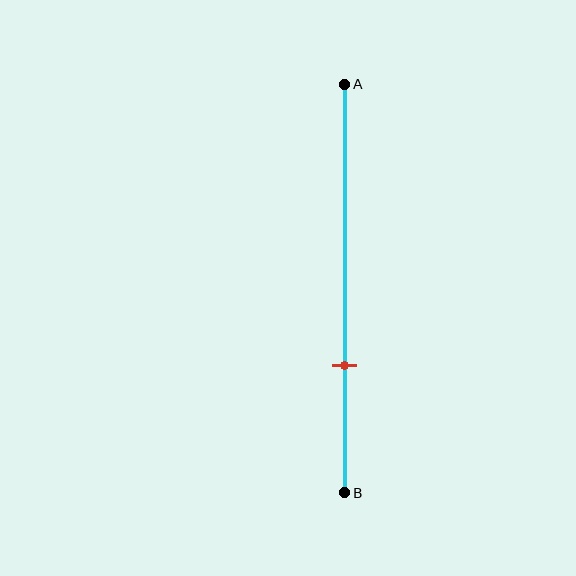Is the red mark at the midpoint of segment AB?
No, the mark is at about 70% from A, not at the 50% midpoint.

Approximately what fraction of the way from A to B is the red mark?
The red mark is approximately 70% of the way from A to B.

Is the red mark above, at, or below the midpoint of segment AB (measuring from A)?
The red mark is below the midpoint of segment AB.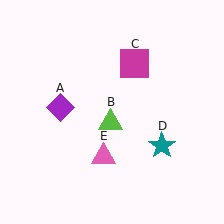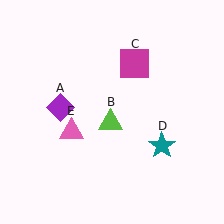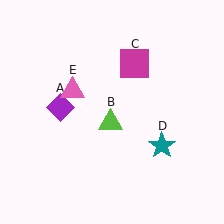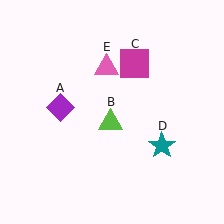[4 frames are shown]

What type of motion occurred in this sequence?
The pink triangle (object E) rotated clockwise around the center of the scene.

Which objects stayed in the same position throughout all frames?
Purple diamond (object A) and lime triangle (object B) and magenta square (object C) and teal star (object D) remained stationary.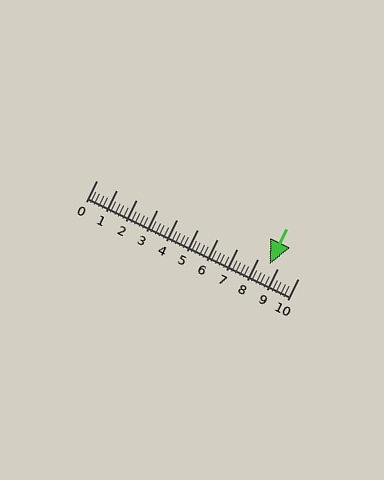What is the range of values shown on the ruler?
The ruler shows values from 0 to 10.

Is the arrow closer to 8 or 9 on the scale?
The arrow is closer to 9.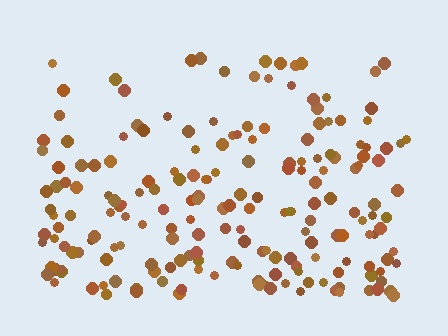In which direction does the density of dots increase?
From top to bottom, with the bottom side densest.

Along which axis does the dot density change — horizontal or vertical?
Vertical.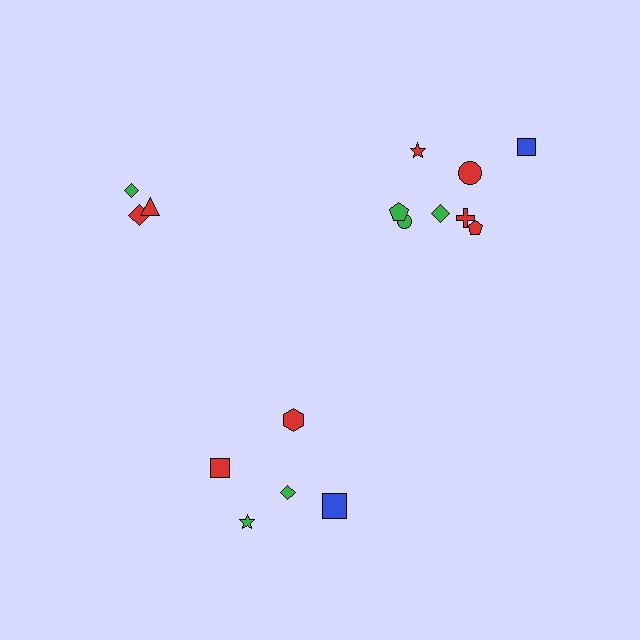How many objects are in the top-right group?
There are 8 objects.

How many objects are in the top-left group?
There are 3 objects.